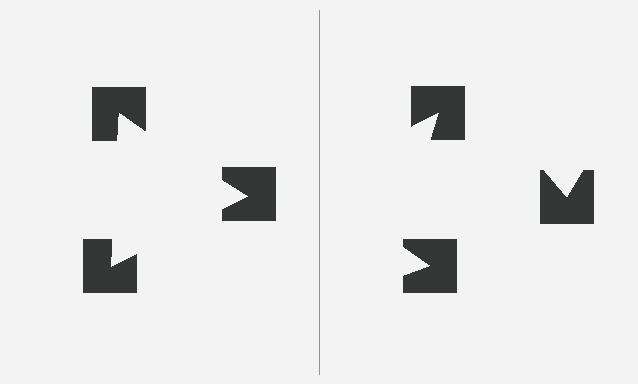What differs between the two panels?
The notched squares are positioned identically on both sides; only the wedge orientations differ. On the left they align to a triangle; on the right they are misaligned.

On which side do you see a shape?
An illusory triangle appears on the left side. On the right side the wedge cuts are rotated, so no coherent shape forms.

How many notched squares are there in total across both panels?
6 — 3 on each side.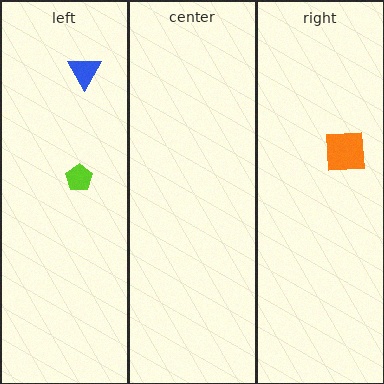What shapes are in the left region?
The lime pentagon, the blue triangle.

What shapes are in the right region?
The orange square.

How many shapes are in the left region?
2.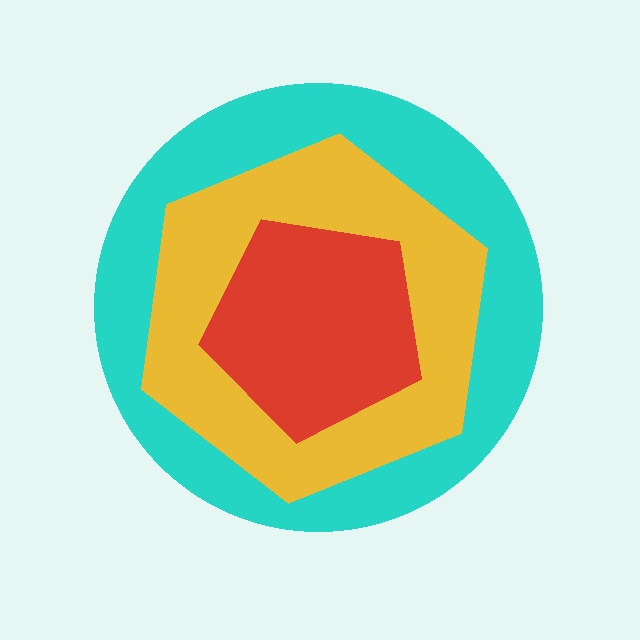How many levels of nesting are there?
3.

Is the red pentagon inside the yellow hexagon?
Yes.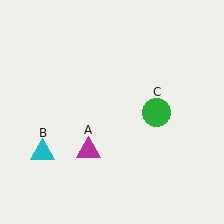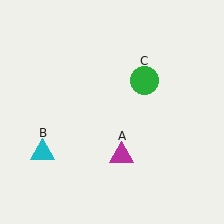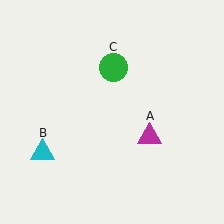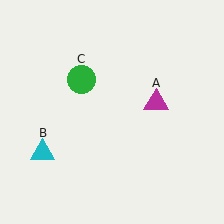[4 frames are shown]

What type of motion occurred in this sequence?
The magenta triangle (object A), green circle (object C) rotated counterclockwise around the center of the scene.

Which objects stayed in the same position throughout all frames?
Cyan triangle (object B) remained stationary.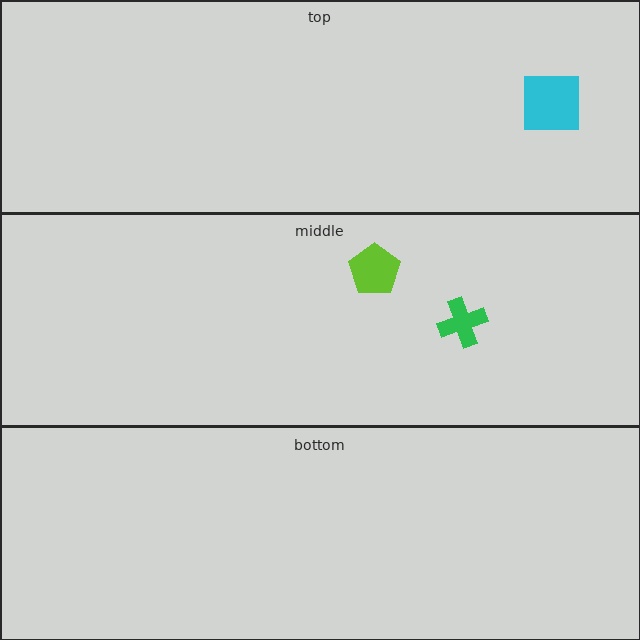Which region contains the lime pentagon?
The middle region.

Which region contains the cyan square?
The top region.